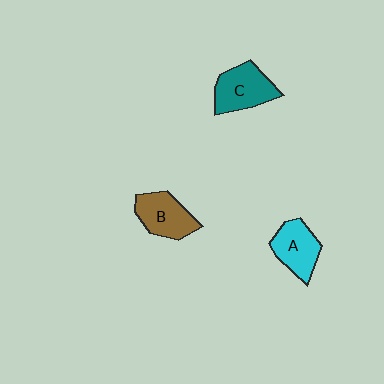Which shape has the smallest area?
Shape A (cyan).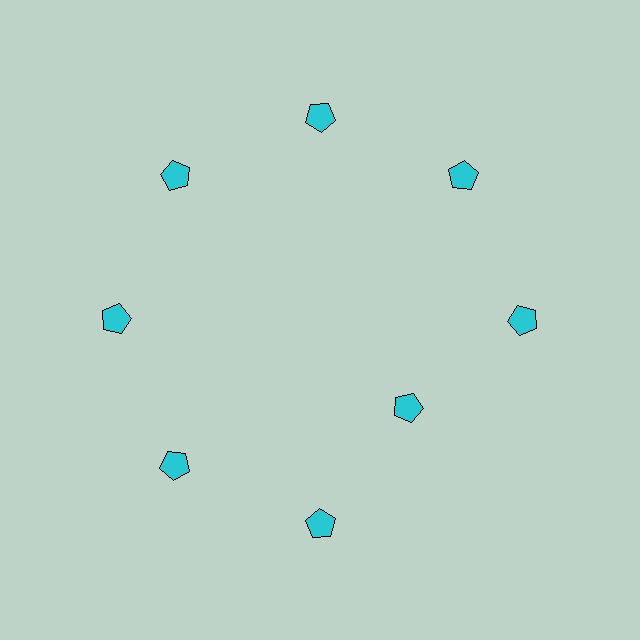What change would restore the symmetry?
The symmetry would be restored by moving it outward, back onto the ring so that all 8 pentagons sit at equal angles and equal distance from the center.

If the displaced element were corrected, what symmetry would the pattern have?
It would have 8-fold rotational symmetry — the pattern would map onto itself every 45 degrees.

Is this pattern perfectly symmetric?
No. The 8 cyan pentagons are arranged in a ring, but one element near the 4 o'clock position is pulled inward toward the center, breaking the 8-fold rotational symmetry.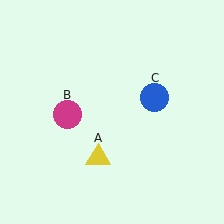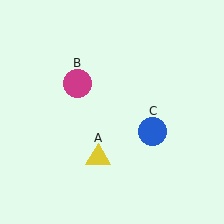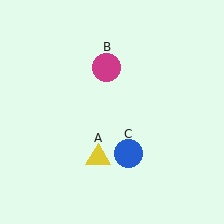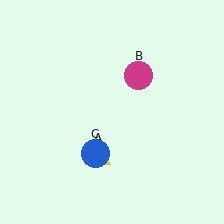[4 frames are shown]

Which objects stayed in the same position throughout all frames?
Yellow triangle (object A) remained stationary.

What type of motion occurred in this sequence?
The magenta circle (object B), blue circle (object C) rotated clockwise around the center of the scene.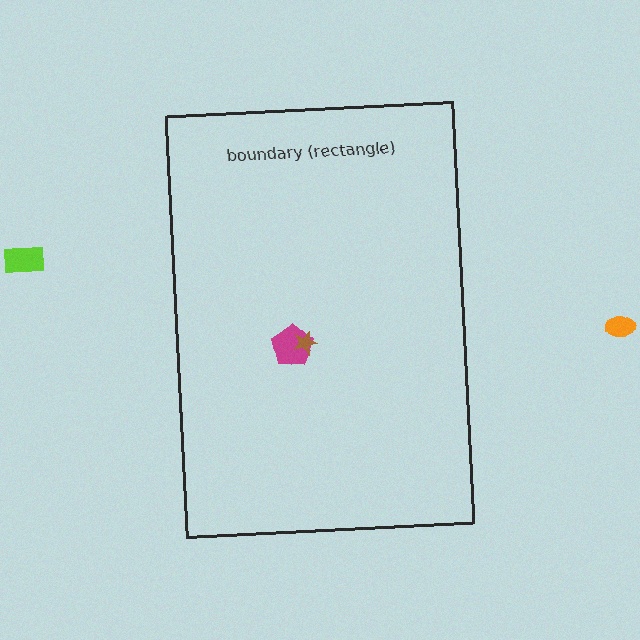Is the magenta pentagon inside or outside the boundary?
Inside.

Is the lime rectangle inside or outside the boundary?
Outside.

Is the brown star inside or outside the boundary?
Inside.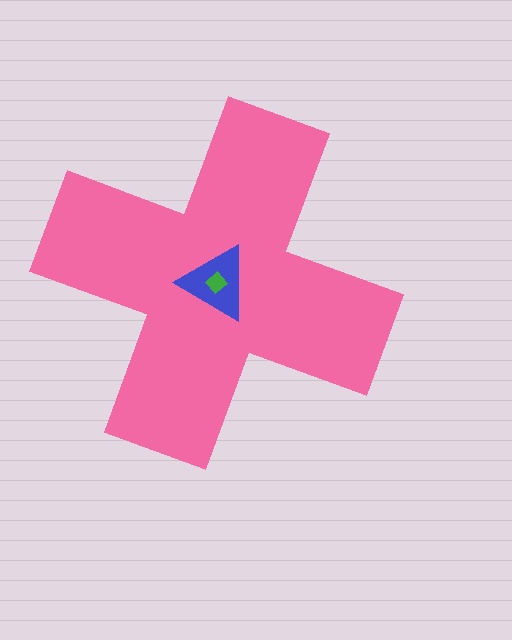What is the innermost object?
The green diamond.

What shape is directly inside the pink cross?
The blue triangle.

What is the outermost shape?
The pink cross.